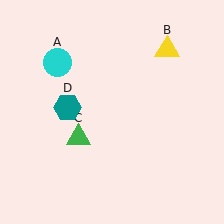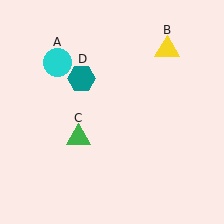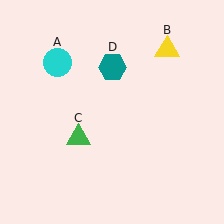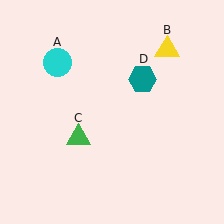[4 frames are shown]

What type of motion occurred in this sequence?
The teal hexagon (object D) rotated clockwise around the center of the scene.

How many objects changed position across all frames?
1 object changed position: teal hexagon (object D).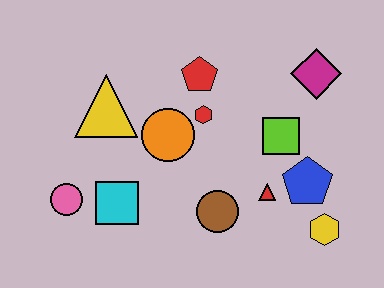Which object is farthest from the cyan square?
The magenta diamond is farthest from the cyan square.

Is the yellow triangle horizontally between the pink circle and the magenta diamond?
Yes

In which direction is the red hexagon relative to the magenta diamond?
The red hexagon is to the left of the magenta diamond.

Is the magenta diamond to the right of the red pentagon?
Yes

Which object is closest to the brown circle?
The red triangle is closest to the brown circle.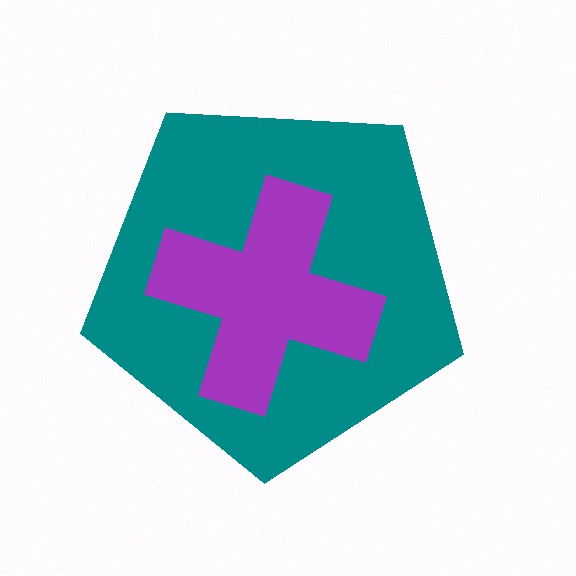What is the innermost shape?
The purple cross.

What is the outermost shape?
The teal pentagon.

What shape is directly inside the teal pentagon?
The purple cross.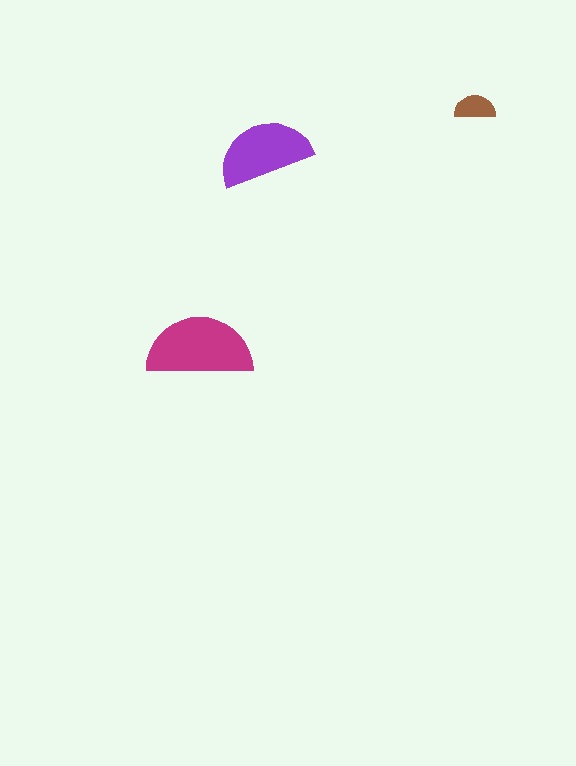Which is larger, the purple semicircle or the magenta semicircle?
The magenta one.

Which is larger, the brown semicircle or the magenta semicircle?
The magenta one.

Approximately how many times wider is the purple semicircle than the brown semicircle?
About 2.5 times wider.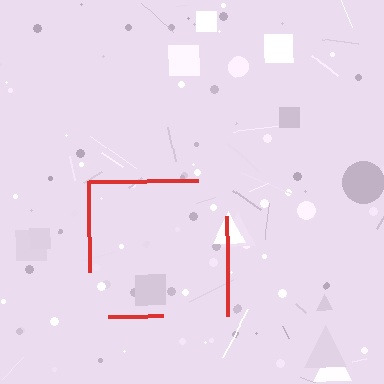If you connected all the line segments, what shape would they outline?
They would outline a square.